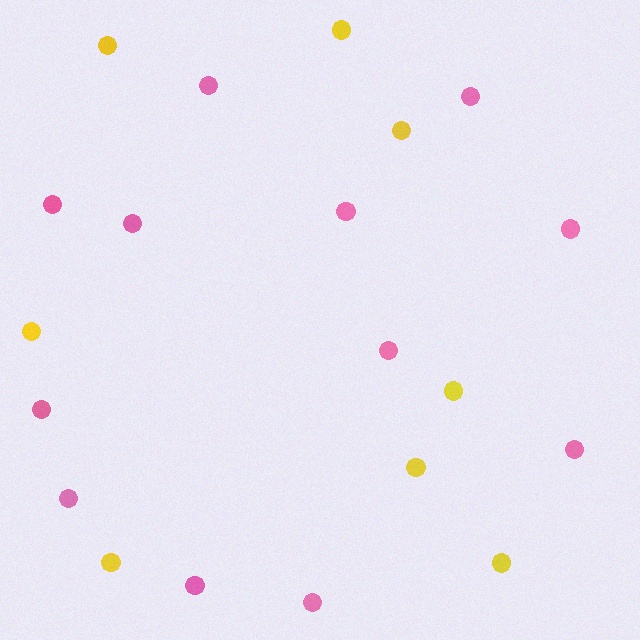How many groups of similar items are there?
There are 2 groups: one group of pink circles (12) and one group of yellow circles (8).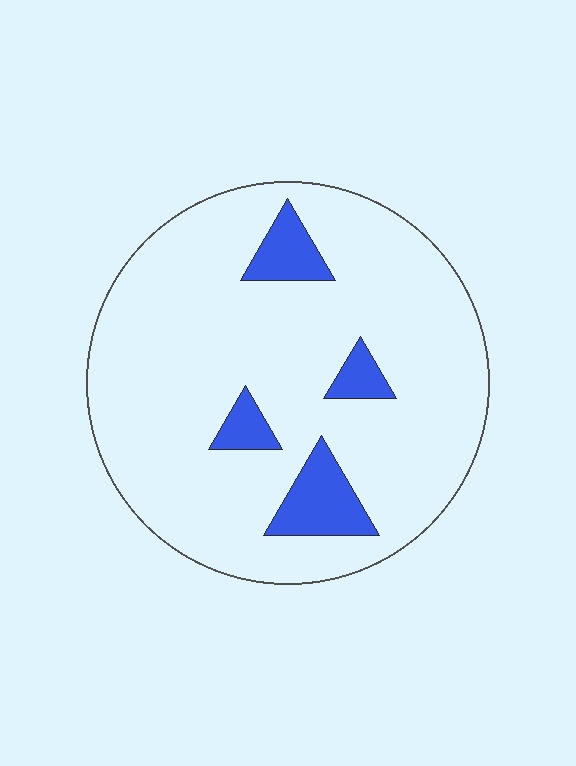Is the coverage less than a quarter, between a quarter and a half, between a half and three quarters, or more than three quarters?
Less than a quarter.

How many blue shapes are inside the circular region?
4.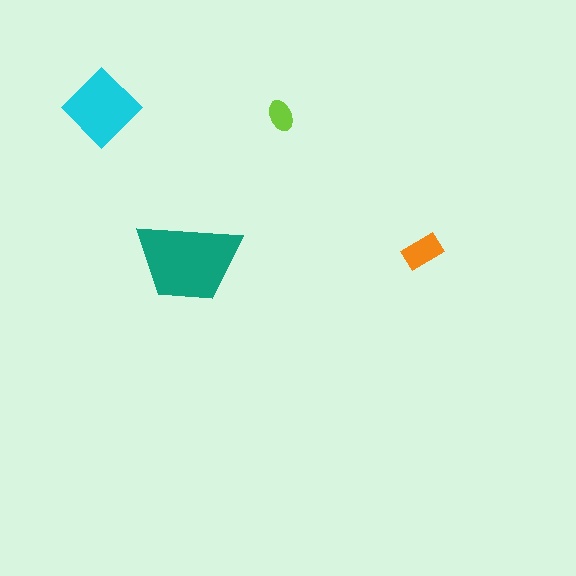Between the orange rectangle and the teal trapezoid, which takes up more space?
The teal trapezoid.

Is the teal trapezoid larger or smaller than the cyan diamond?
Larger.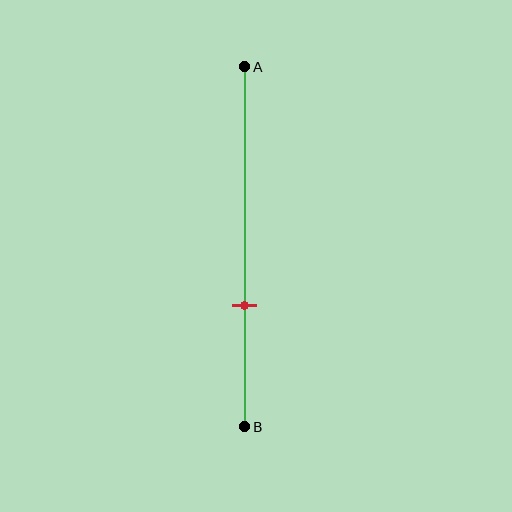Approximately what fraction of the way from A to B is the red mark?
The red mark is approximately 65% of the way from A to B.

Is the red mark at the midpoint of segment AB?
No, the mark is at about 65% from A, not at the 50% midpoint.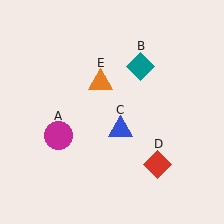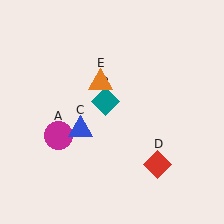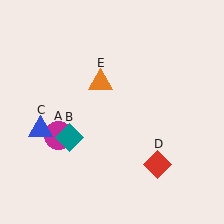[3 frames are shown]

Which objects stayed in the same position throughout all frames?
Magenta circle (object A) and red diamond (object D) and orange triangle (object E) remained stationary.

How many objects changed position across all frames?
2 objects changed position: teal diamond (object B), blue triangle (object C).